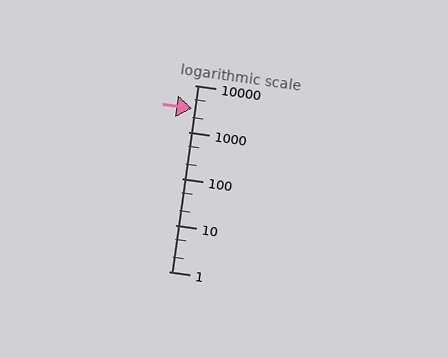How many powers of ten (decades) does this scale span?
The scale spans 4 decades, from 1 to 10000.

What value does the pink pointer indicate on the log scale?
The pointer indicates approximately 3200.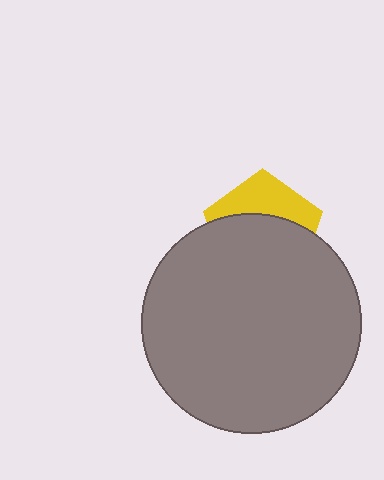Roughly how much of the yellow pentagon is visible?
A small part of it is visible (roughly 37%).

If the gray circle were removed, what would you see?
You would see the complete yellow pentagon.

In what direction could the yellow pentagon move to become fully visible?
The yellow pentagon could move up. That would shift it out from behind the gray circle entirely.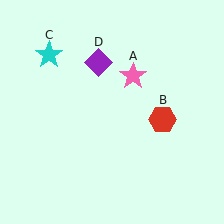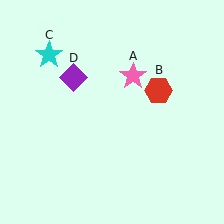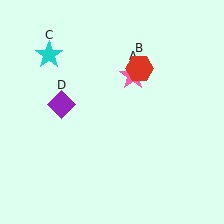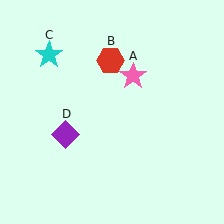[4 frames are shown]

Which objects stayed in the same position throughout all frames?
Pink star (object A) and cyan star (object C) remained stationary.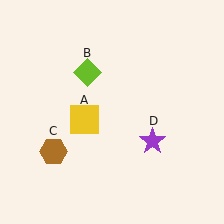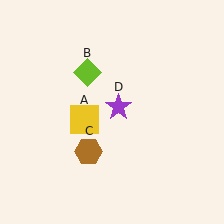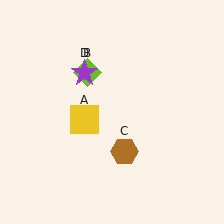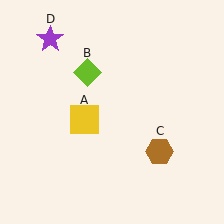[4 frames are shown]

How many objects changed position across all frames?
2 objects changed position: brown hexagon (object C), purple star (object D).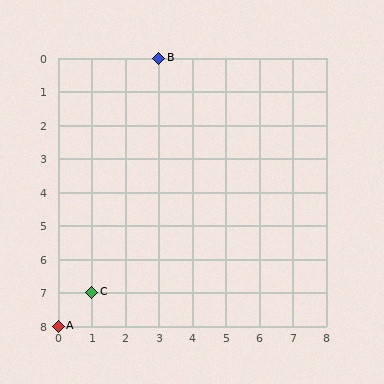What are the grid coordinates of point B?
Point B is at grid coordinates (3, 0).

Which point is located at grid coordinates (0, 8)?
Point A is at (0, 8).